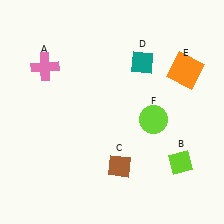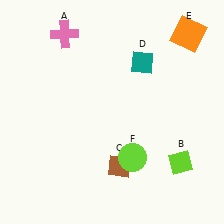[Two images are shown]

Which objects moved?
The objects that moved are: the pink cross (A), the orange square (E), the lime circle (F).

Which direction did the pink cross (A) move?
The pink cross (A) moved up.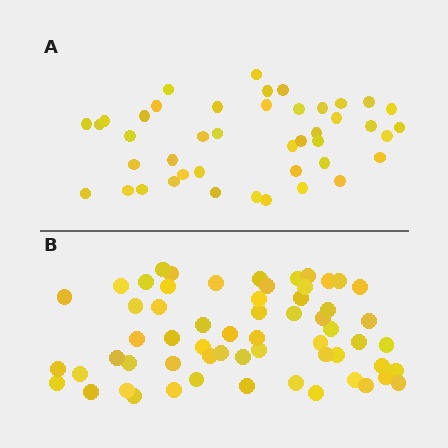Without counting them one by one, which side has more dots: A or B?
Region B (the bottom region) has more dots.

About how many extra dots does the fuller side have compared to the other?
Region B has approximately 15 more dots than region A.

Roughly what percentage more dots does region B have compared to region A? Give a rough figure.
About 40% more.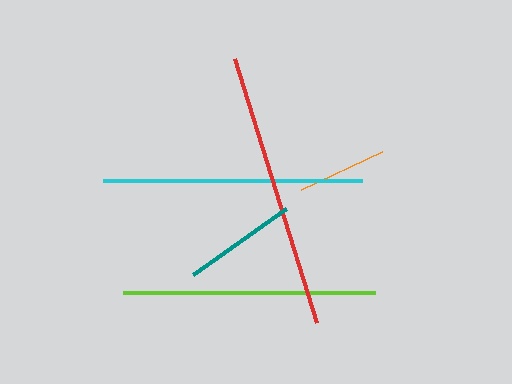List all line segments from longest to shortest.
From longest to shortest: red, cyan, lime, teal, orange.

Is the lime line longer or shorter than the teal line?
The lime line is longer than the teal line.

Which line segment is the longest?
The red line is the longest at approximately 276 pixels.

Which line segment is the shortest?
The orange line is the shortest at approximately 89 pixels.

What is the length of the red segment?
The red segment is approximately 276 pixels long.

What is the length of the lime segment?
The lime segment is approximately 253 pixels long.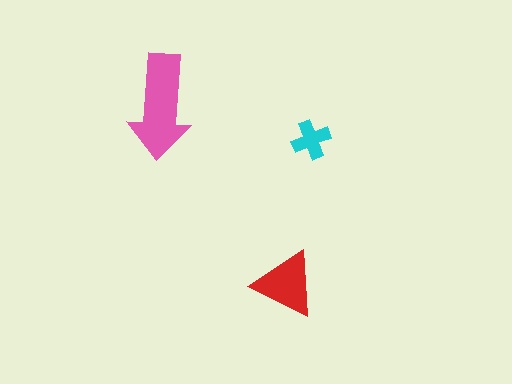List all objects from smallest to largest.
The cyan cross, the red triangle, the pink arrow.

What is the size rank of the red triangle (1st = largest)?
2nd.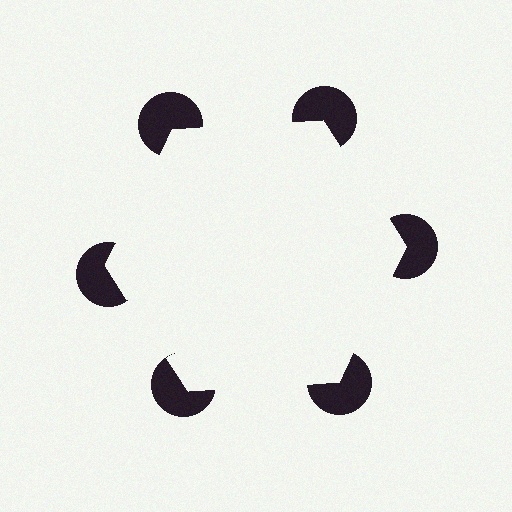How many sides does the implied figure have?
6 sides.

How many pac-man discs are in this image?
There are 6 — one at each vertex of the illusory hexagon.